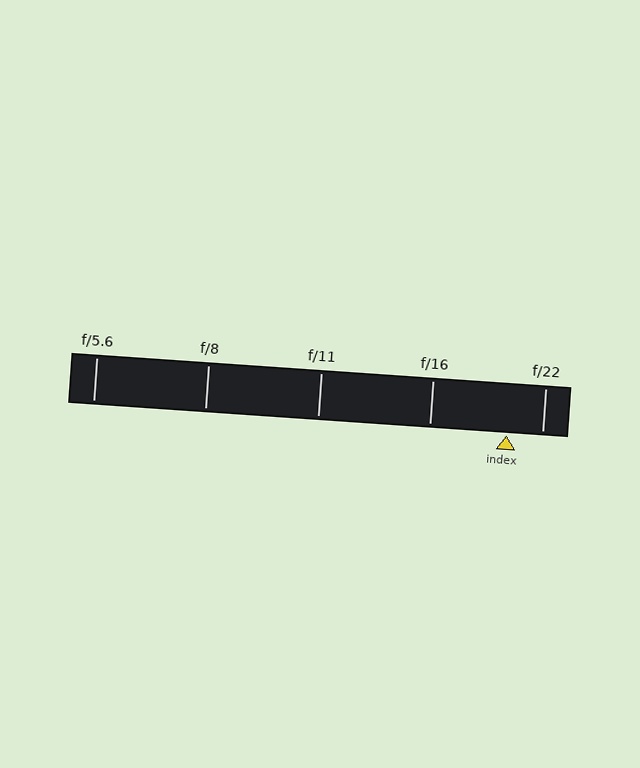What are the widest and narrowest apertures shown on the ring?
The widest aperture shown is f/5.6 and the narrowest is f/22.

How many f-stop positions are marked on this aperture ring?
There are 5 f-stop positions marked.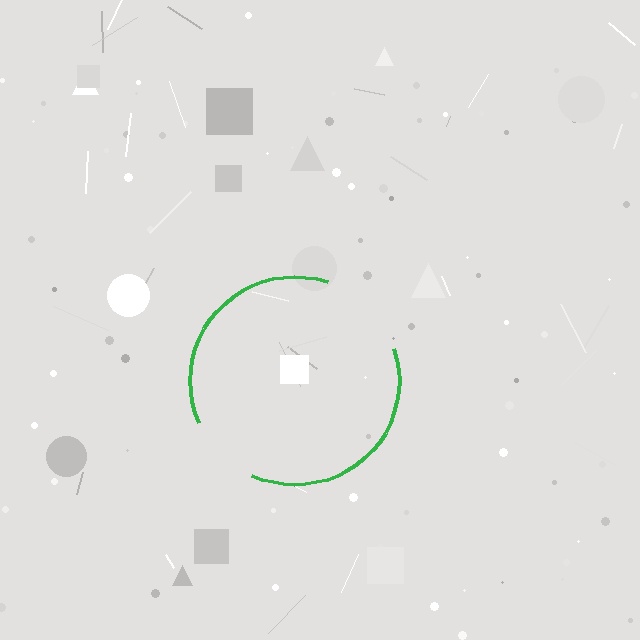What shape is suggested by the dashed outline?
The dashed outline suggests a circle.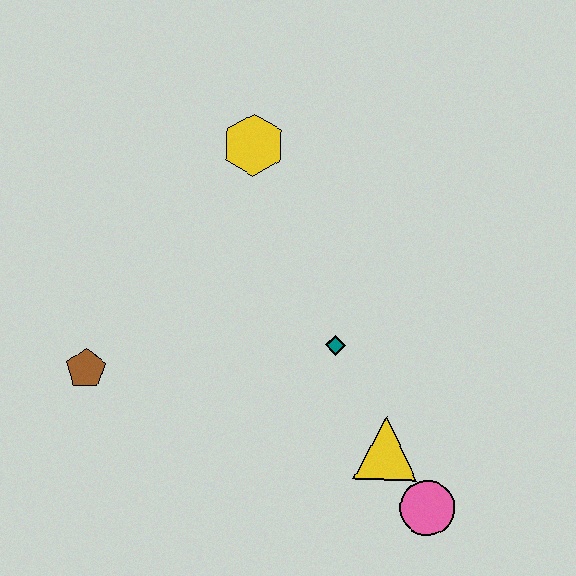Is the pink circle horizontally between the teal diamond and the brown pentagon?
No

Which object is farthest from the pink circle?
The yellow hexagon is farthest from the pink circle.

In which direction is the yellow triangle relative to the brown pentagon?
The yellow triangle is to the right of the brown pentagon.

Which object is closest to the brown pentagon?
The teal diamond is closest to the brown pentagon.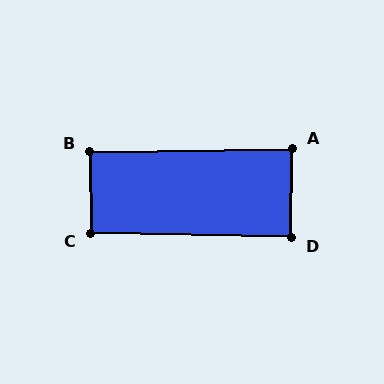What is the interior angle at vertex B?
Approximately 91 degrees (approximately right).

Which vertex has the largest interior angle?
C, at approximately 91 degrees.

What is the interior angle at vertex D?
Approximately 89 degrees (approximately right).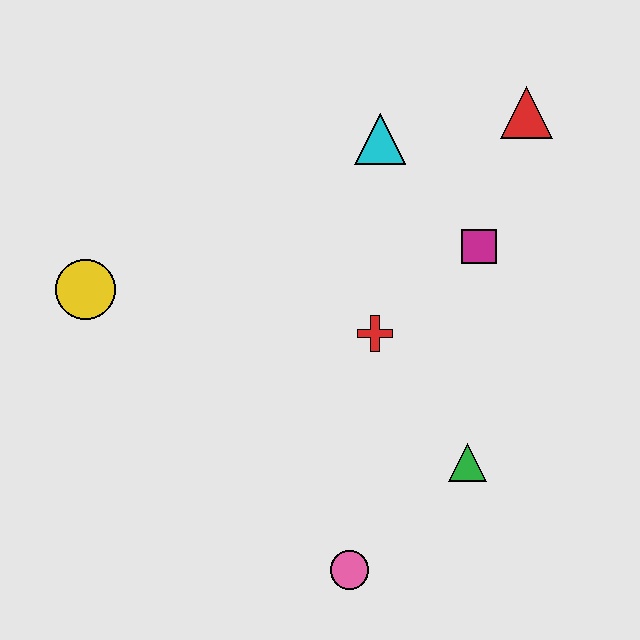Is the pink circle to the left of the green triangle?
Yes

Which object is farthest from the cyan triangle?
The pink circle is farthest from the cyan triangle.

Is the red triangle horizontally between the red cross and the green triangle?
No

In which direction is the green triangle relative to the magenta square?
The green triangle is below the magenta square.